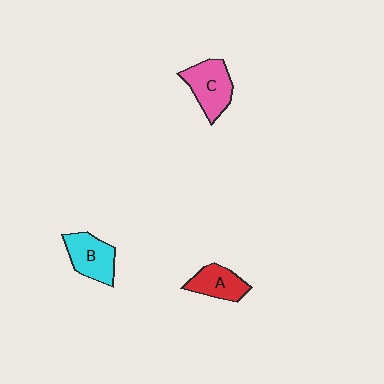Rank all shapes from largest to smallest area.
From largest to smallest: C (pink), B (cyan), A (red).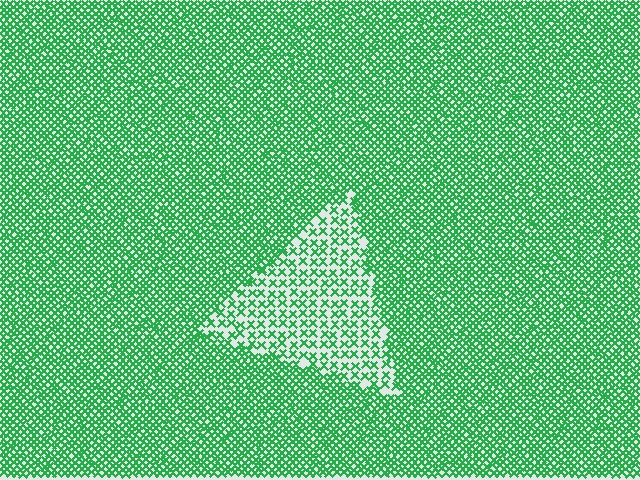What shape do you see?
I see a triangle.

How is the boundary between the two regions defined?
The boundary is defined by a change in element density (approximately 2.3x ratio). All elements are the same color, size, and shape.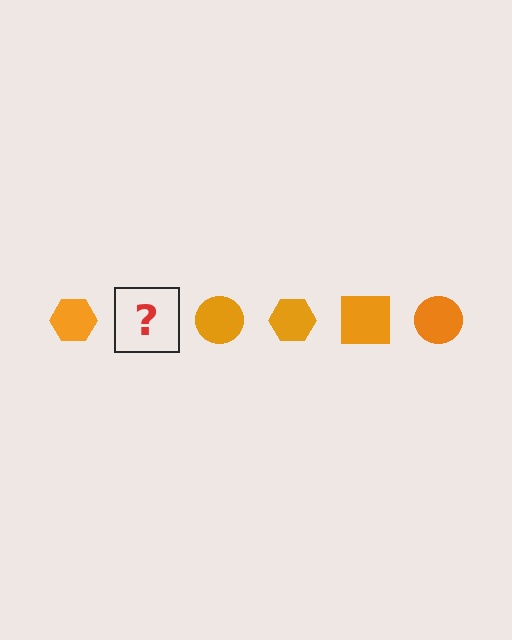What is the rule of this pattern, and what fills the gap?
The rule is that the pattern cycles through hexagon, square, circle shapes in orange. The gap should be filled with an orange square.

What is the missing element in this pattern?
The missing element is an orange square.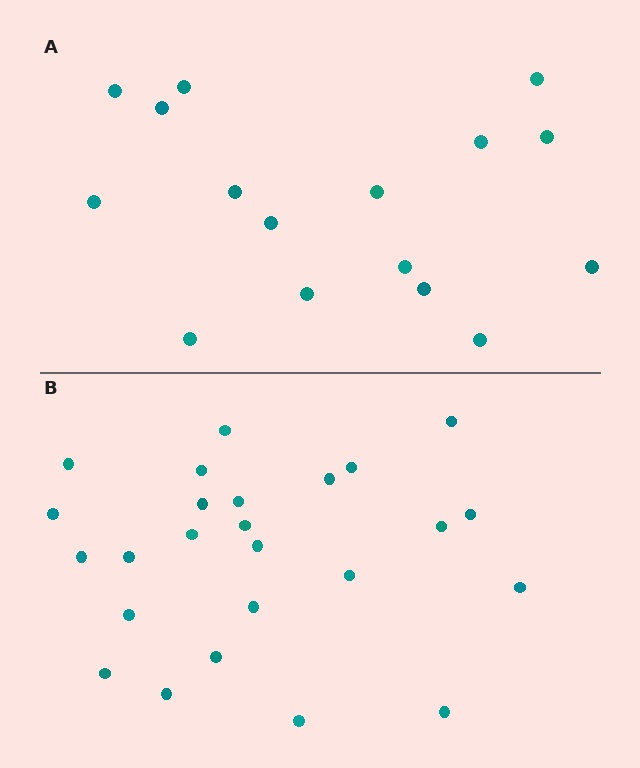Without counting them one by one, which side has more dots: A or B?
Region B (the bottom region) has more dots.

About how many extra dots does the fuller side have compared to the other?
Region B has roughly 8 or so more dots than region A.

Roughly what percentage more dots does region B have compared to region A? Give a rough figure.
About 55% more.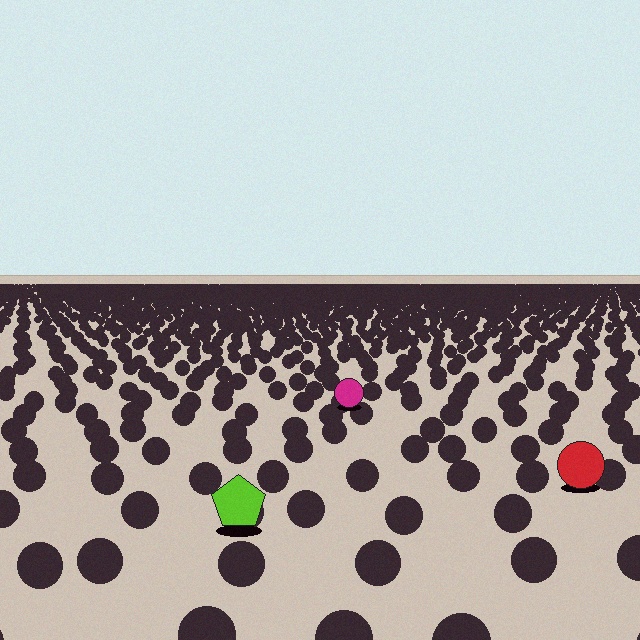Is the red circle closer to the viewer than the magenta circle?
Yes. The red circle is closer — you can tell from the texture gradient: the ground texture is coarser near it.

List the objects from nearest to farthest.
From nearest to farthest: the lime pentagon, the red circle, the magenta circle.